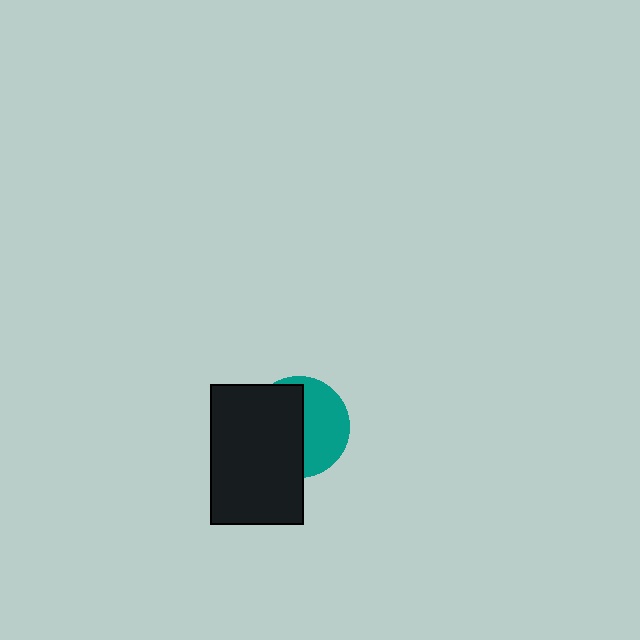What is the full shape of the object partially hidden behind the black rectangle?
The partially hidden object is a teal circle.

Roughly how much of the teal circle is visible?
About half of it is visible (roughly 46%).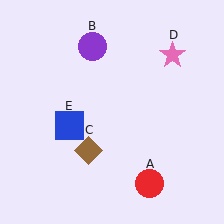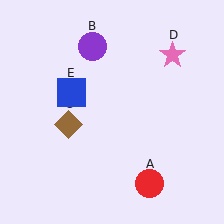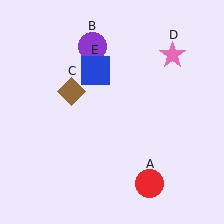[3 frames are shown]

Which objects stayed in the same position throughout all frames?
Red circle (object A) and purple circle (object B) and pink star (object D) remained stationary.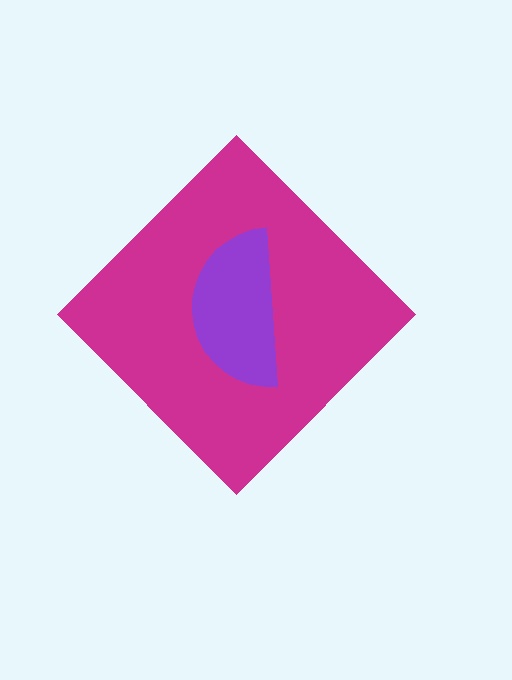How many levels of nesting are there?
2.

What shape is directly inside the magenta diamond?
The purple semicircle.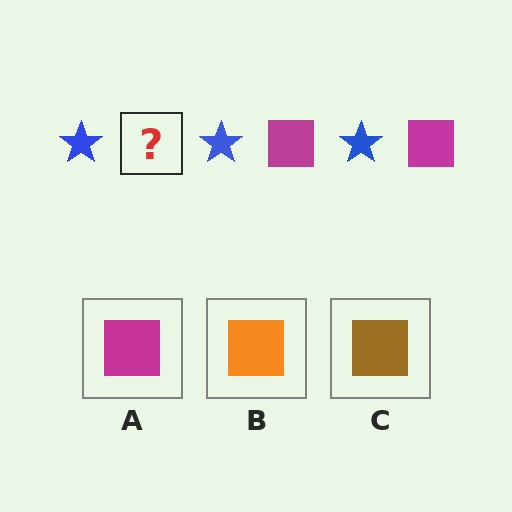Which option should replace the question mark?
Option A.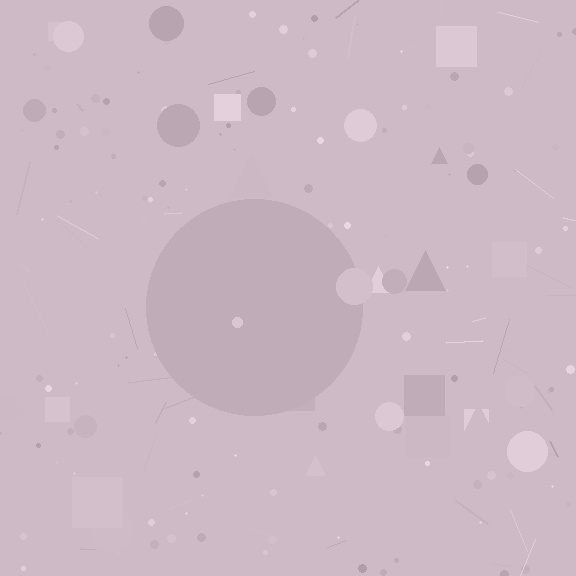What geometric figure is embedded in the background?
A circle is embedded in the background.